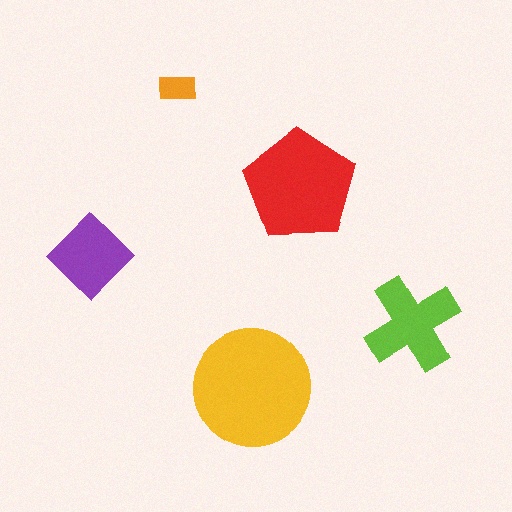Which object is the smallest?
The orange rectangle.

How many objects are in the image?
There are 5 objects in the image.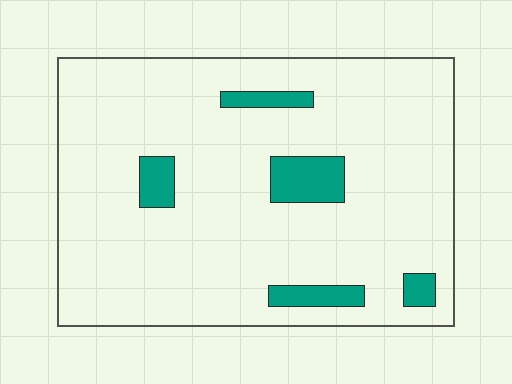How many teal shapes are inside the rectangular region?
5.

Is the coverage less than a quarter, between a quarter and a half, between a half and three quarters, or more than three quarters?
Less than a quarter.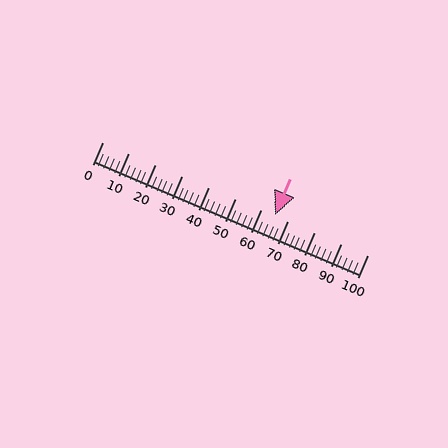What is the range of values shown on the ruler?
The ruler shows values from 0 to 100.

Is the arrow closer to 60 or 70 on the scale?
The arrow is closer to 70.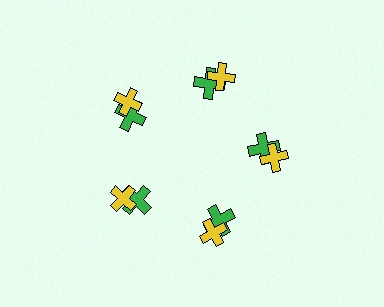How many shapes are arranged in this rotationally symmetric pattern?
There are 10 shapes, arranged in 5 groups of 2.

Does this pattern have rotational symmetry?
Yes, this pattern has 5-fold rotational symmetry. It looks the same after rotating 72 degrees around the center.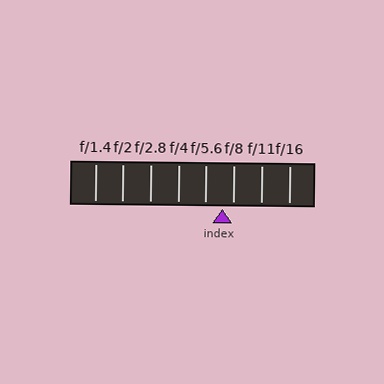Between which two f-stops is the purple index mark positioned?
The index mark is between f/5.6 and f/8.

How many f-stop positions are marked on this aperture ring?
There are 8 f-stop positions marked.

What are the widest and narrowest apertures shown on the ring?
The widest aperture shown is f/1.4 and the narrowest is f/16.